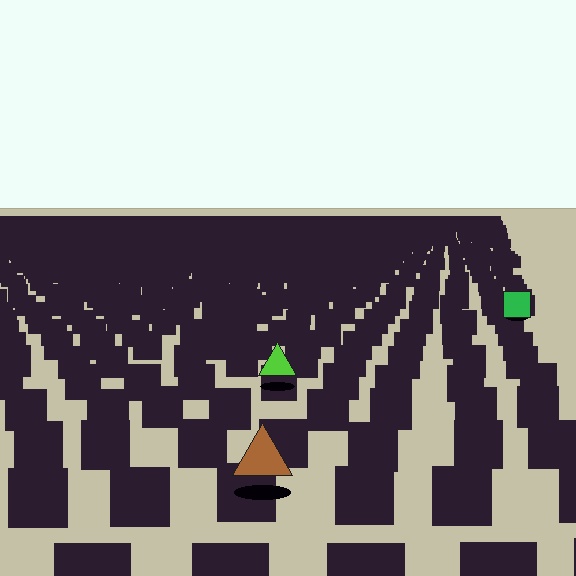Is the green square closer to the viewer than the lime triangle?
No. The lime triangle is closer — you can tell from the texture gradient: the ground texture is coarser near it.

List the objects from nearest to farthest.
From nearest to farthest: the brown triangle, the lime triangle, the green square.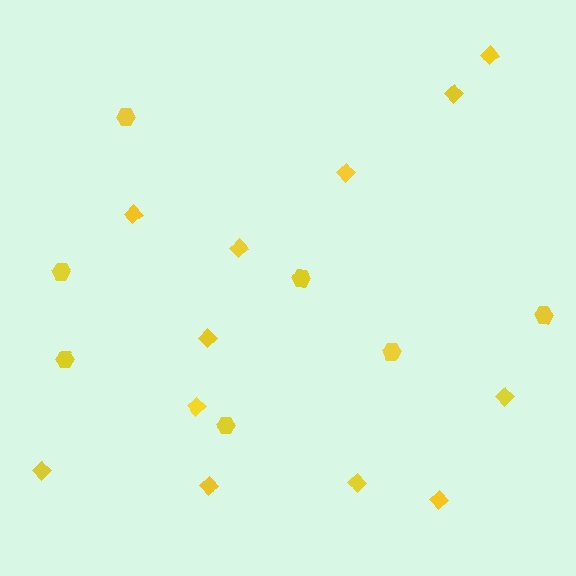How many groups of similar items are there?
There are 2 groups: one group of hexagons (7) and one group of diamonds (12).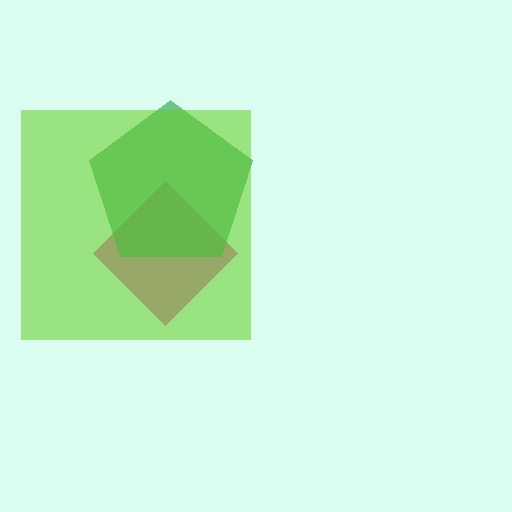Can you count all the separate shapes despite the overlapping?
Yes, there are 3 separate shapes.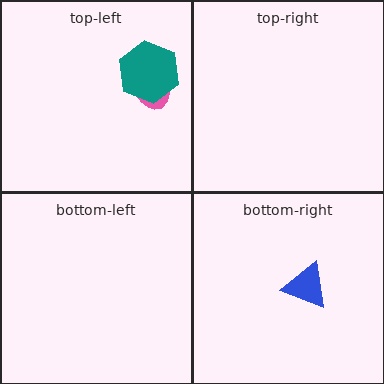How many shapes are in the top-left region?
2.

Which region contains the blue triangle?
The bottom-right region.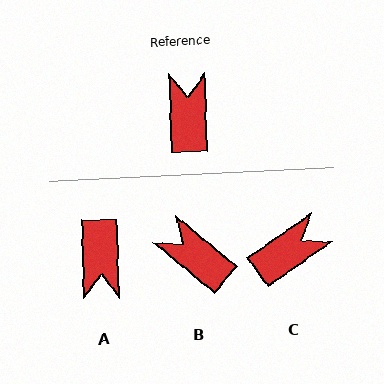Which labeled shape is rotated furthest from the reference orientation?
A, about 180 degrees away.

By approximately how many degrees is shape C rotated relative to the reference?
Approximately 57 degrees clockwise.